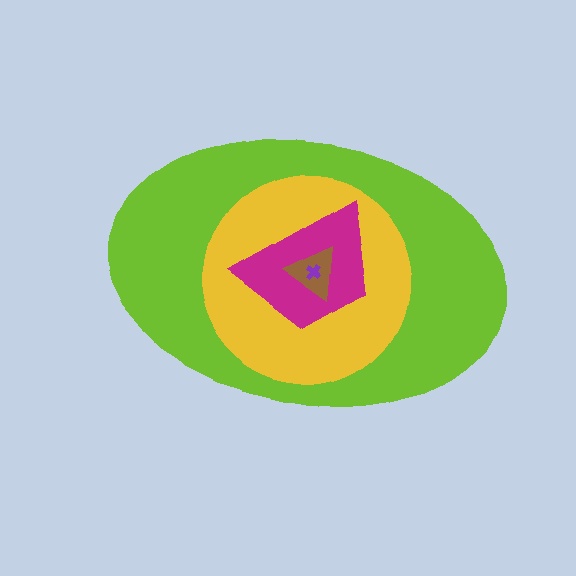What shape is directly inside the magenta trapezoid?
The brown triangle.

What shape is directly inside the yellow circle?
The magenta trapezoid.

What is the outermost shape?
The lime ellipse.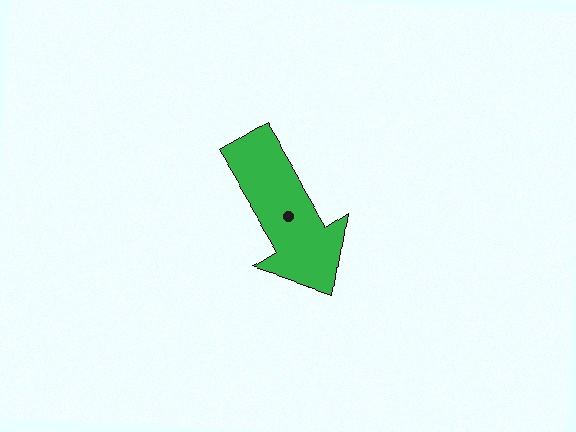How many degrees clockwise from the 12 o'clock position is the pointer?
Approximately 148 degrees.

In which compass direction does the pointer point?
Southeast.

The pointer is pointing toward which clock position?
Roughly 5 o'clock.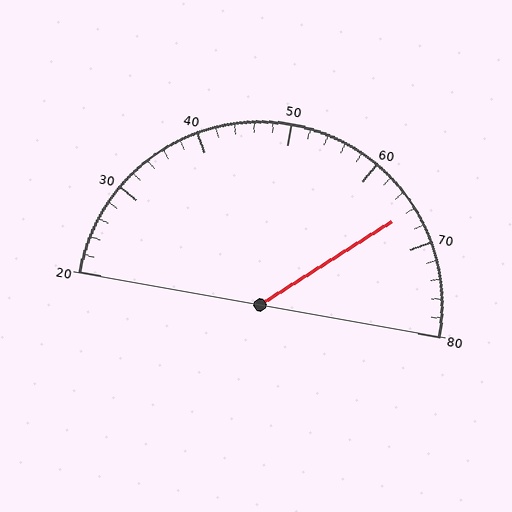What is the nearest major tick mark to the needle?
The nearest major tick mark is 70.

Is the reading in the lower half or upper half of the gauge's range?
The reading is in the upper half of the range (20 to 80).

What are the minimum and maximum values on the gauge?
The gauge ranges from 20 to 80.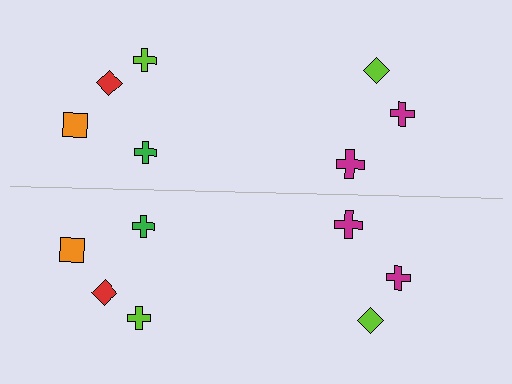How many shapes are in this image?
There are 14 shapes in this image.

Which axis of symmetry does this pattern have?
The pattern has a horizontal axis of symmetry running through the center of the image.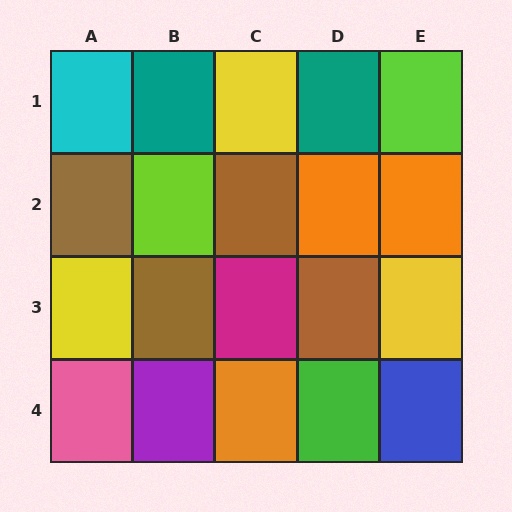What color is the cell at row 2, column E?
Orange.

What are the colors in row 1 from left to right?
Cyan, teal, yellow, teal, lime.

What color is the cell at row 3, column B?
Brown.